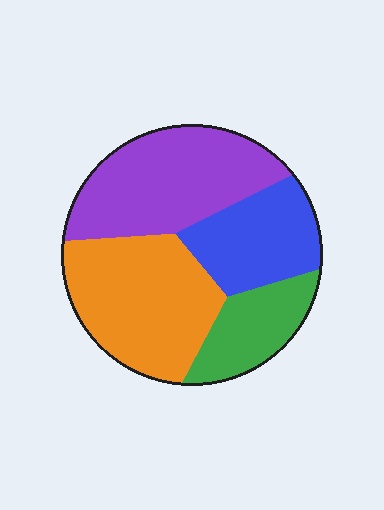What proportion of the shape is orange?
Orange takes up between a quarter and a half of the shape.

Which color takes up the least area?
Green, at roughly 15%.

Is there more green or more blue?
Blue.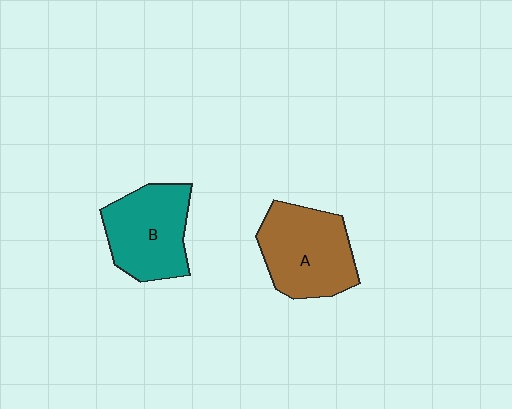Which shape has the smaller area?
Shape B (teal).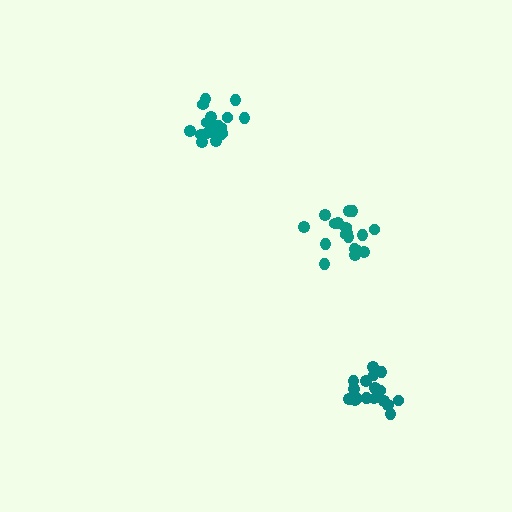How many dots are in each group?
Group 1: 18 dots, Group 2: 19 dots, Group 3: 18 dots (55 total).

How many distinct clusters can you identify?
There are 3 distinct clusters.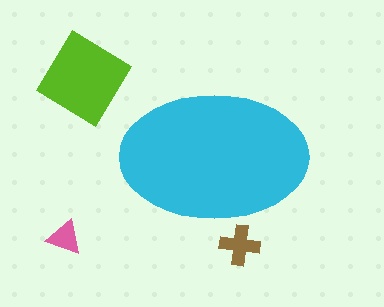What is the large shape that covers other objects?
A cyan ellipse.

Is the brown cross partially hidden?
Yes, the brown cross is partially hidden behind the cyan ellipse.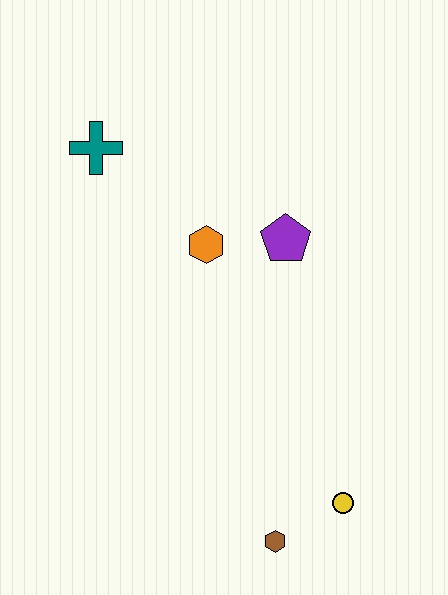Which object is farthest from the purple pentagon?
The brown hexagon is farthest from the purple pentagon.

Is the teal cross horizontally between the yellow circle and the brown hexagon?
No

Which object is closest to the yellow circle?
The brown hexagon is closest to the yellow circle.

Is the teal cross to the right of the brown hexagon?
No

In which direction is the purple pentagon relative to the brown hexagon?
The purple pentagon is above the brown hexagon.